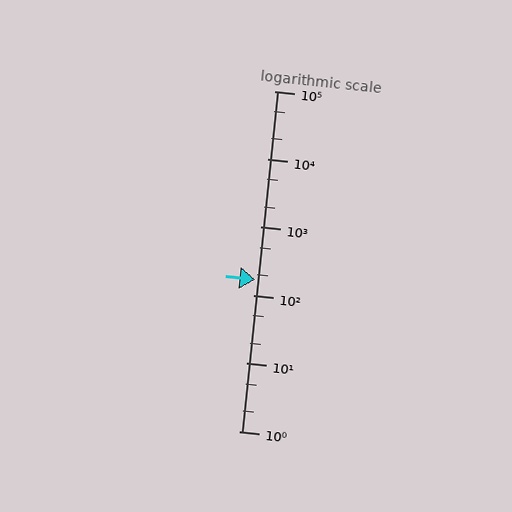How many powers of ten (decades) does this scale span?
The scale spans 5 decades, from 1 to 100000.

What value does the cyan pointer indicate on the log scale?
The pointer indicates approximately 170.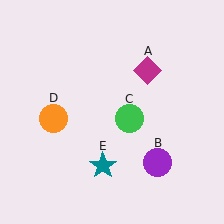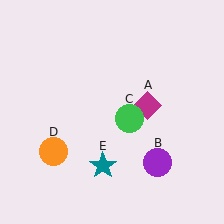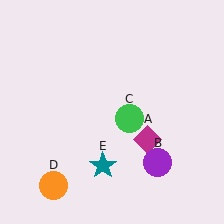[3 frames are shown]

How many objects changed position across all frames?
2 objects changed position: magenta diamond (object A), orange circle (object D).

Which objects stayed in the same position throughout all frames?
Purple circle (object B) and green circle (object C) and teal star (object E) remained stationary.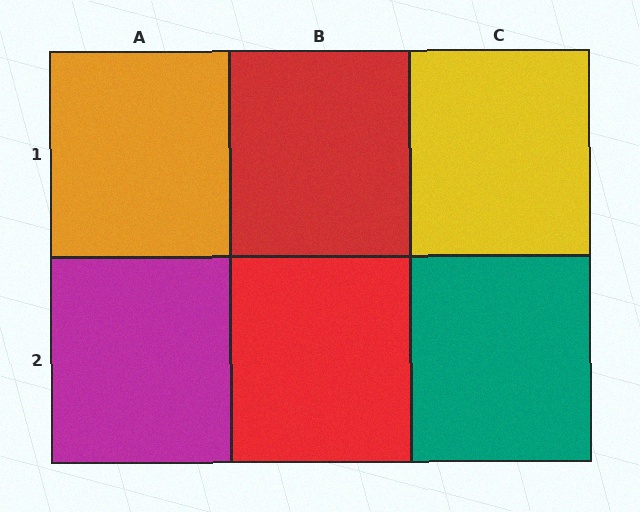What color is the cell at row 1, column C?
Yellow.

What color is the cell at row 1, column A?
Orange.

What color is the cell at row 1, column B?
Red.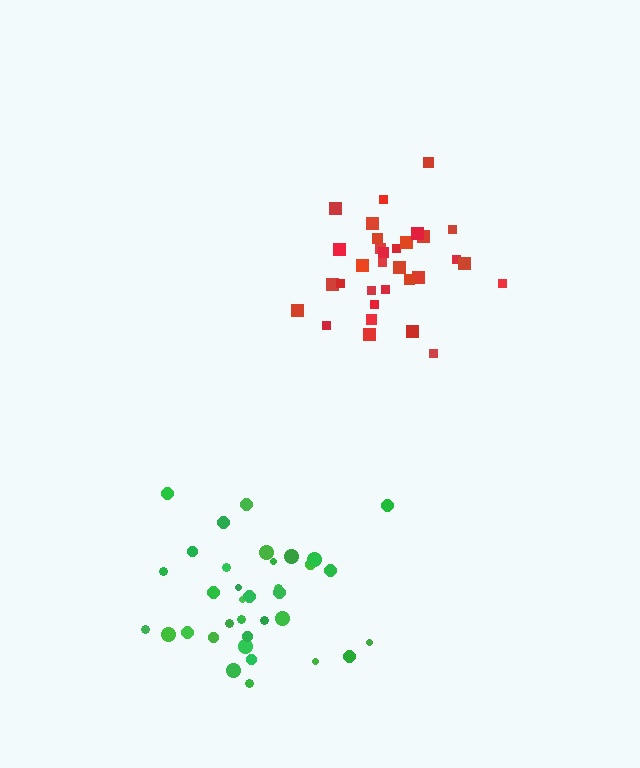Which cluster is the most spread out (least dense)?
Red.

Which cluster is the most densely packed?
Green.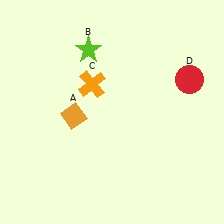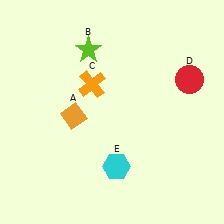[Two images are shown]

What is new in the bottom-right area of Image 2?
A cyan hexagon (E) was added in the bottom-right area of Image 2.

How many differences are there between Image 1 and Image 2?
There is 1 difference between the two images.